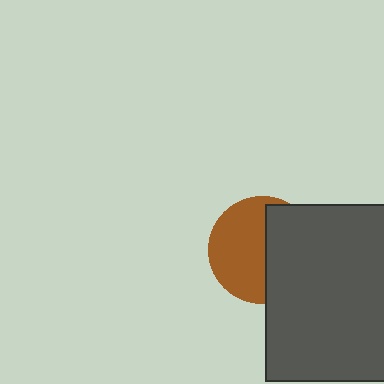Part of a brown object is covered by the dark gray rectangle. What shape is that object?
It is a circle.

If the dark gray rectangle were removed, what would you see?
You would see the complete brown circle.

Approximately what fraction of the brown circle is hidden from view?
Roughly 45% of the brown circle is hidden behind the dark gray rectangle.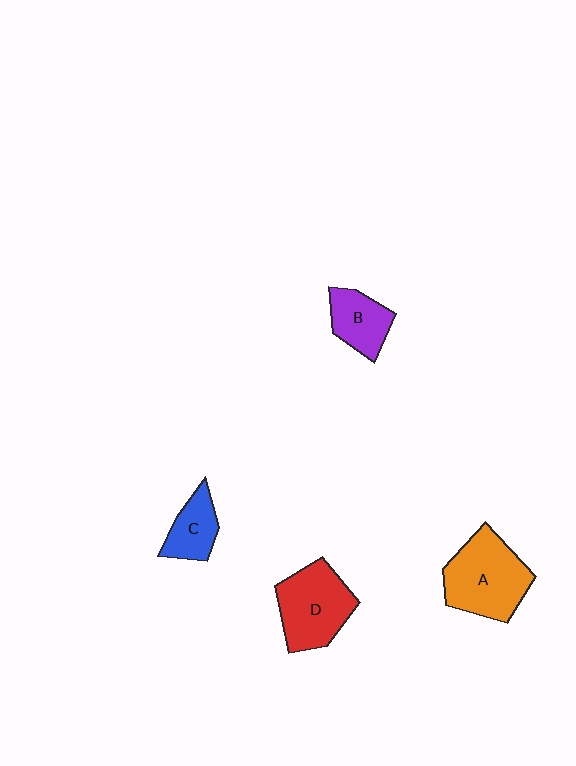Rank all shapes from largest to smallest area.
From largest to smallest: A (orange), D (red), B (purple), C (blue).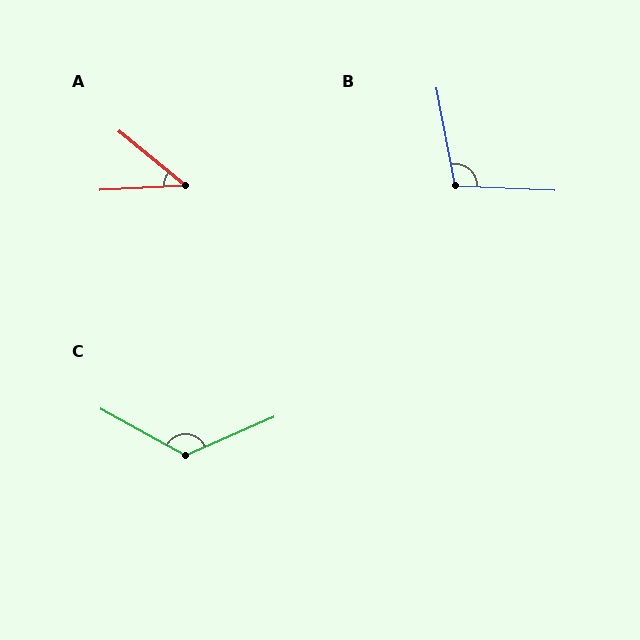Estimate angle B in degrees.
Approximately 103 degrees.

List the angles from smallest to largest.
A (42°), B (103°), C (128°).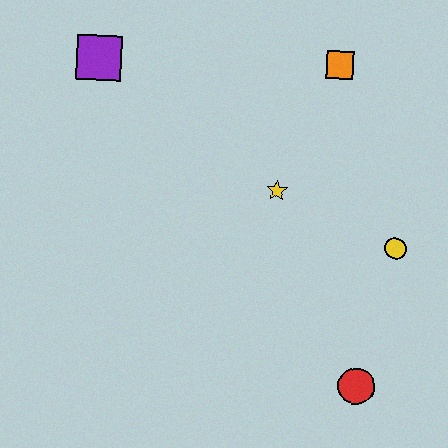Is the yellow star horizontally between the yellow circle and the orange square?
No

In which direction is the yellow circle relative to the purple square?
The yellow circle is to the right of the purple square.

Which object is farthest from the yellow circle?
The purple square is farthest from the yellow circle.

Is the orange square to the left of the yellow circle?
Yes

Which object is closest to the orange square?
The yellow star is closest to the orange square.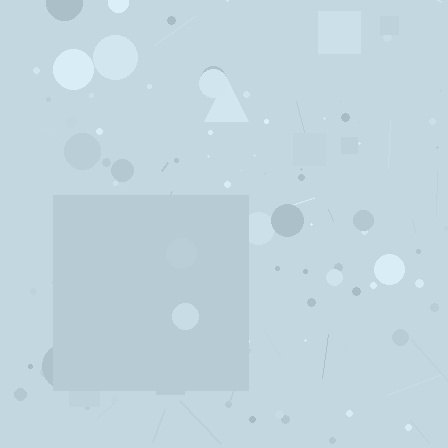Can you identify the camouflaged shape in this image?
The camouflaged shape is a square.